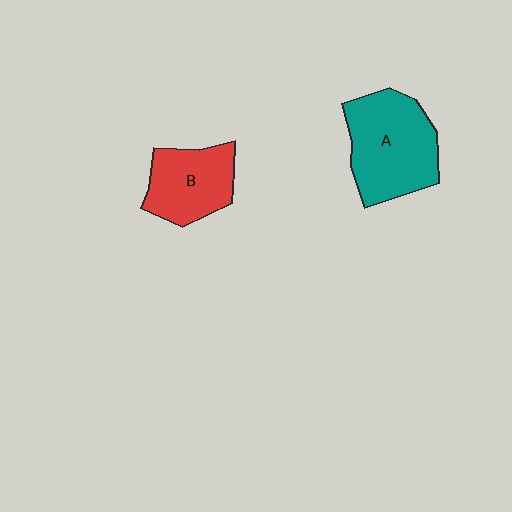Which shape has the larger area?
Shape A (teal).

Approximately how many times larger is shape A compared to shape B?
Approximately 1.4 times.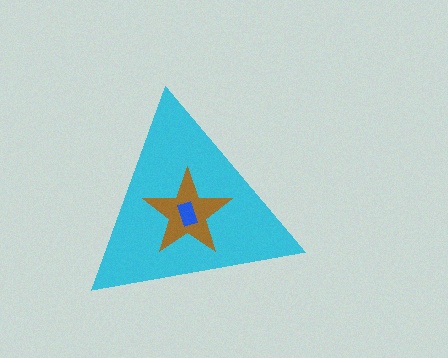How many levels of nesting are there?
3.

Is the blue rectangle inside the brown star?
Yes.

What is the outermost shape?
The cyan triangle.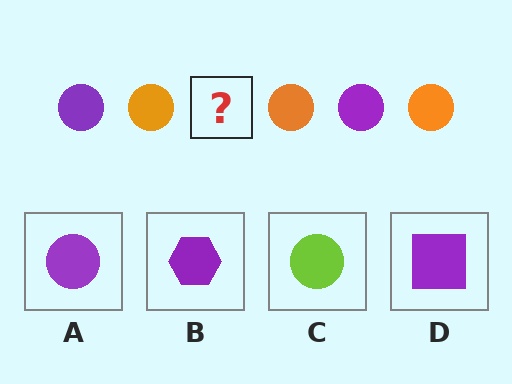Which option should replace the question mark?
Option A.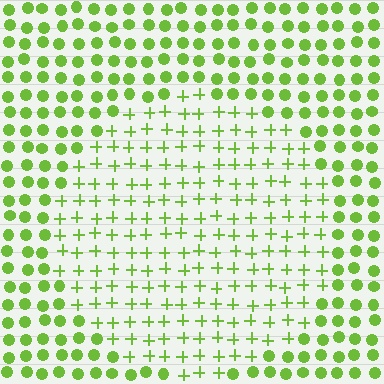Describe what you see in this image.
The image is filled with small lime elements arranged in a uniform grid. A circle-shaped region contains plus signs, while the surrounding area contains circles. The boundary is defined purely by the change in element shape.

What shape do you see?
I see a circle.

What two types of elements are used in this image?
The image uses plus signs inside the circle region and circles outside it.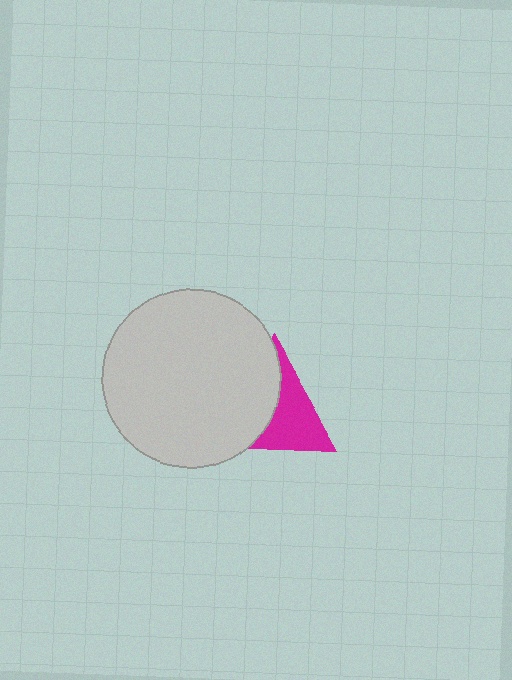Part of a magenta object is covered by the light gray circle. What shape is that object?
It is a triangle.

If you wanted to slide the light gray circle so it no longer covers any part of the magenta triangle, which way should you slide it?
Slide it left — that is the most direct way to separate the two shapes.